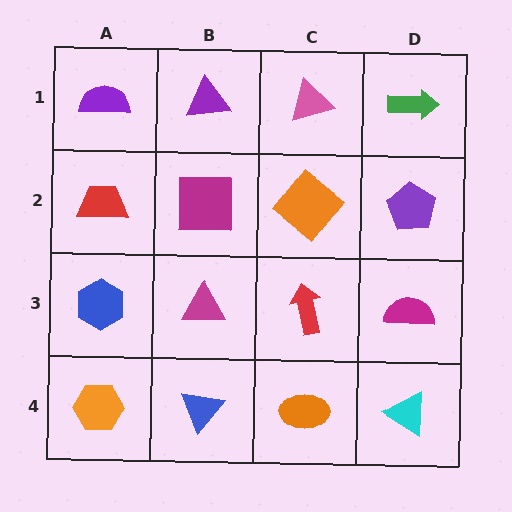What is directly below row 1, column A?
A red trapezoid.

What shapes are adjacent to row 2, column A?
A purple semicircle (row 1, column A), a blue hexagon (row 3, column A), a magenta square (row 2, column B).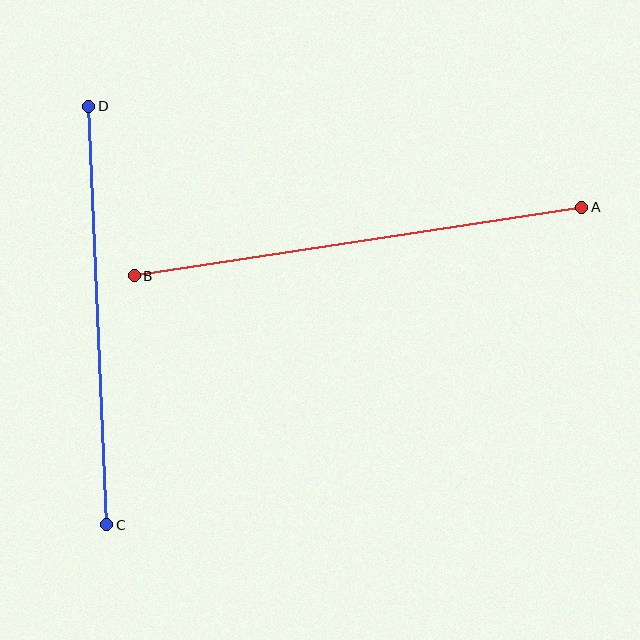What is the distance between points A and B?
The distance is approximately 453 pixels.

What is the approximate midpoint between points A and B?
The midpoint is at approximately (358, 242) pixels.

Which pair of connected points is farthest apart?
Points A and B are farthest apart.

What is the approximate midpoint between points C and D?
The midpoint is at approximately (98, 315) pixels.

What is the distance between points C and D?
The distance is approximately 419 pixels.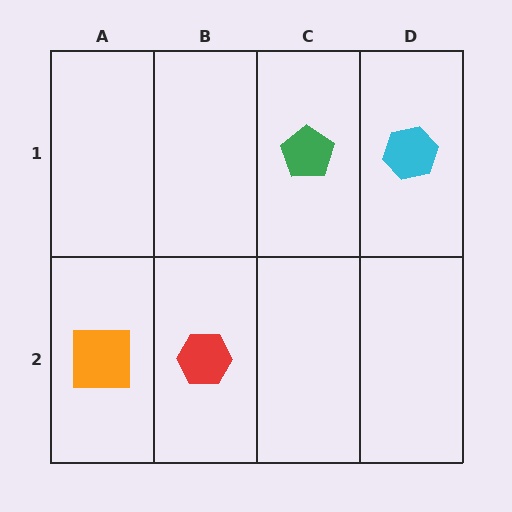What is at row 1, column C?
A green pentagon.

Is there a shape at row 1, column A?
No, that cell is empty.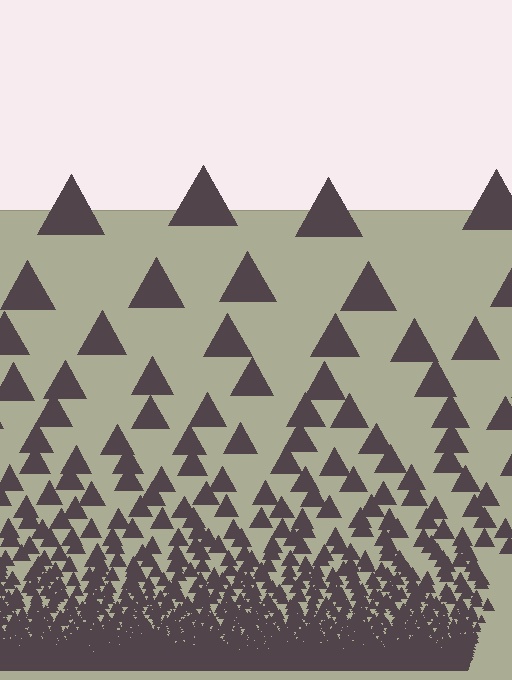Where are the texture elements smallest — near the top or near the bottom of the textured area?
Near the bottom.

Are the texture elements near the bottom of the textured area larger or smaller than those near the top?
Smaller. The gradient is inverted — elements near the bottom are smaller and denser.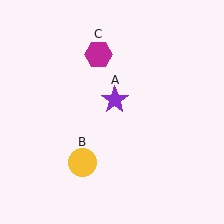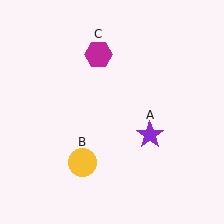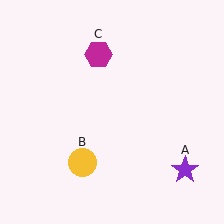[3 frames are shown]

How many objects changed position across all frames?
1 object changed position: purple star (object A).